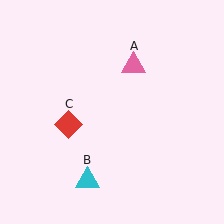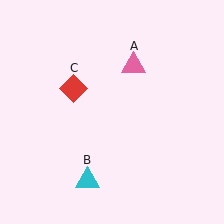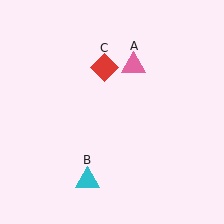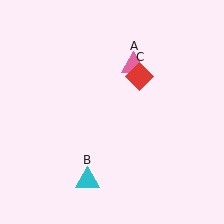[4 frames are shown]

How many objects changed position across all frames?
1 object changed position: red diamond (object C).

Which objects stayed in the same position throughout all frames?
Pink triangle (object A) and cyan triangle (object B) remained stationary.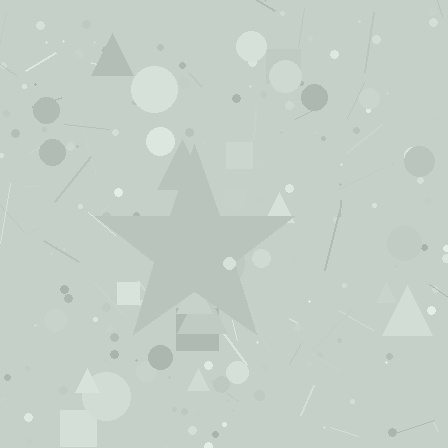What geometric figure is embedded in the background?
A star is embedded in the background.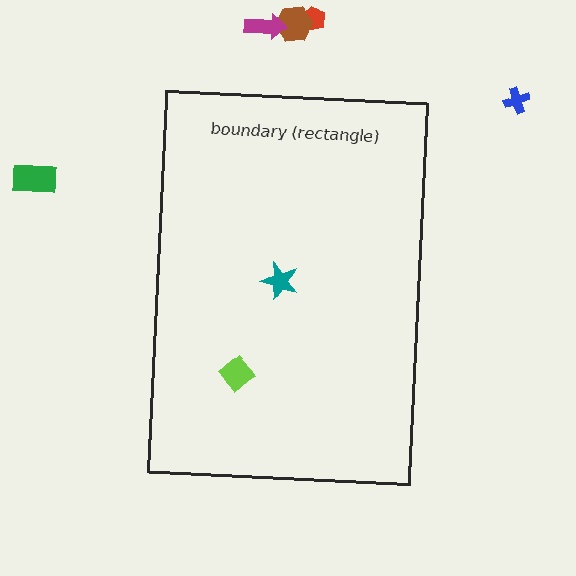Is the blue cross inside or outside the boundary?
Outside.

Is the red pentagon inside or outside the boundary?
Outside.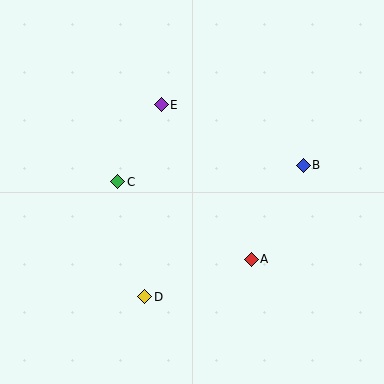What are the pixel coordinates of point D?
Point D is at (145, 297).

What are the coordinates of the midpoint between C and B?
The midpoint between C and B is at (211, 173).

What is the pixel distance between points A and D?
The distance between A and D is 113 pixels.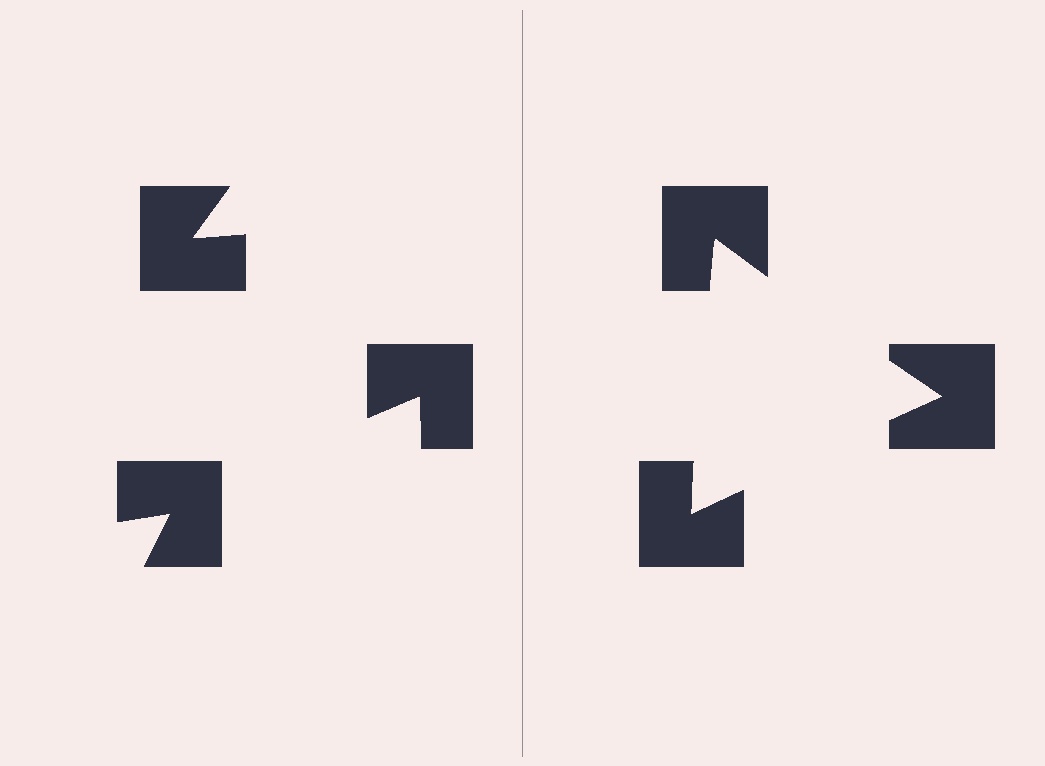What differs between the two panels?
The notched squares are positioned identically on both sides; only the wedge orientations differ. On the right they align to a triangle; on the left they are misaligned.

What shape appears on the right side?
An illusory triangle.